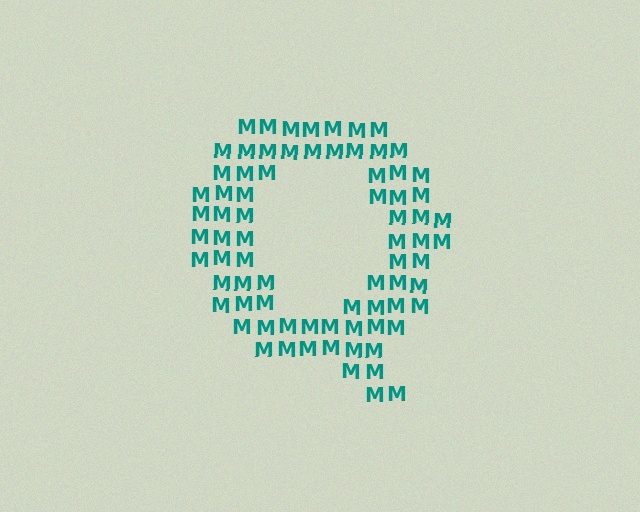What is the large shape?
The large shape is the letter Q.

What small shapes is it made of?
It is made of small letter M's.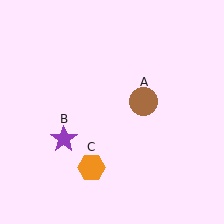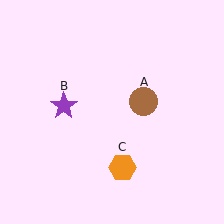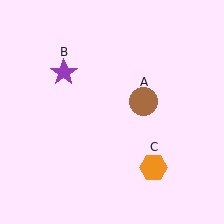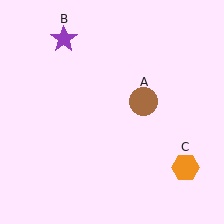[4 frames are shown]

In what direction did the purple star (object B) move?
The purple star (object B) moved up.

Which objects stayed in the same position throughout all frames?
Brown circle (object A) remained stationary.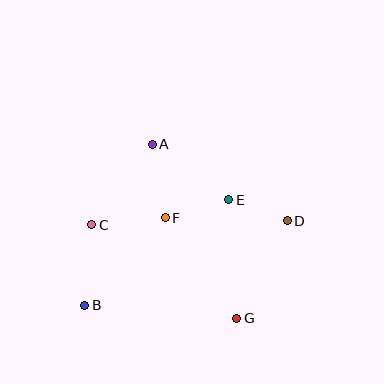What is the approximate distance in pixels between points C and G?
The distance between C and G is approximately 173 pixels.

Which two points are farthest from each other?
Points B and D are farthest from each other.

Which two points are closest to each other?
Points D and E are closest to each other.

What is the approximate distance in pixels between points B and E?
The distance between B and E is approximately 179 pixels.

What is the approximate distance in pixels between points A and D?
The distance between A and D is approximately 155 pixels.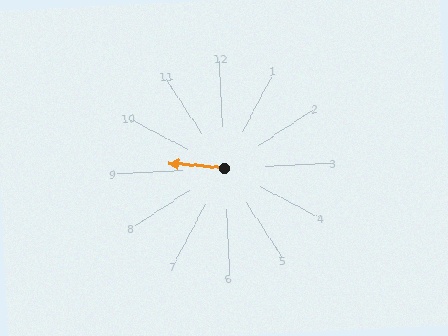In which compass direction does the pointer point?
West.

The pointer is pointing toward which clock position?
Roughly 9 o'clock.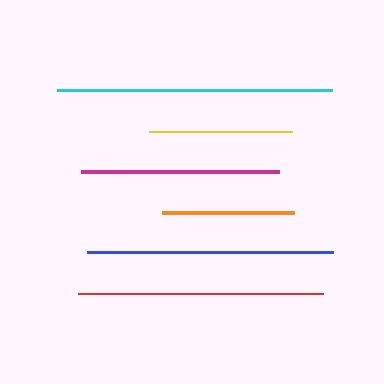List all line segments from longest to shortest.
From longest to shortest: cyan, blue, red, magenta, yellow, orange.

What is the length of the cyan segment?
The cyan segment is approximately 275 pixels long.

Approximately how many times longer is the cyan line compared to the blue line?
The cyan line is approximately 1.1 times the length of the blue line.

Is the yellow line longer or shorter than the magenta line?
The magenta line is longer than the yellow line.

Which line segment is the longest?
The cyan line is the longest at approximately 275 pixels.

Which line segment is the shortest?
The orange line is the shortest at approximately 132 pixels.